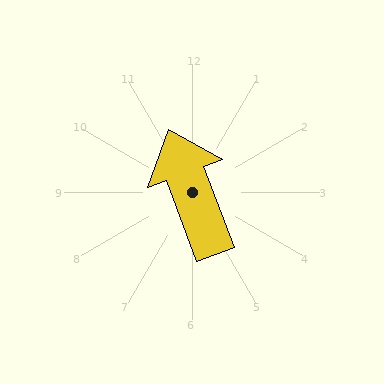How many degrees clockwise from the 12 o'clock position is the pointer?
Approximately 340 degrees.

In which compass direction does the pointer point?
North.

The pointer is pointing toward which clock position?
Roughly 11 o'clock.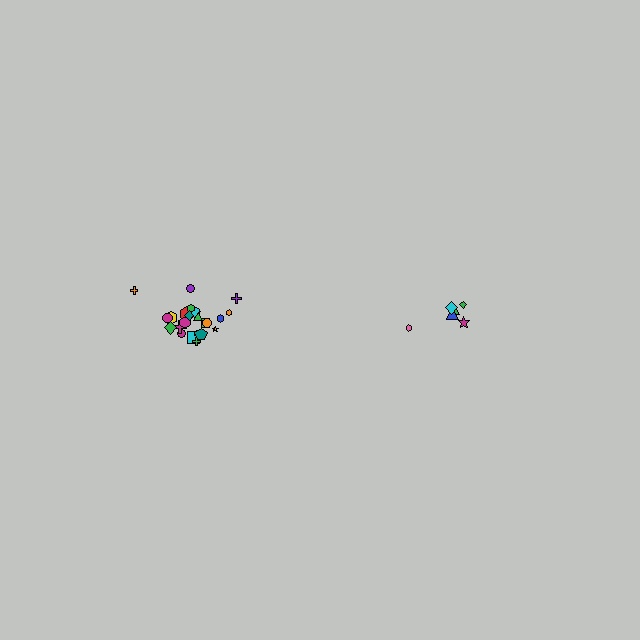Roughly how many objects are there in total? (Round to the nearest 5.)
Roughly 30 objects in total.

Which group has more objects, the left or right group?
The left group.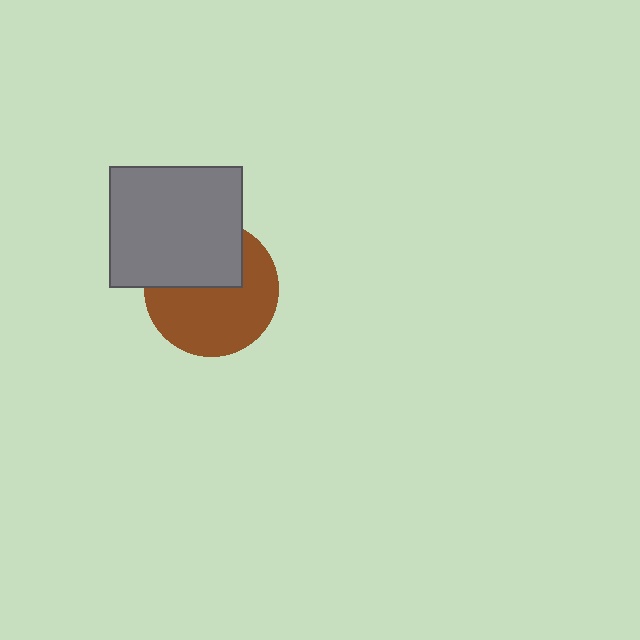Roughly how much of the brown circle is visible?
About half of it is visible (roughly 62%).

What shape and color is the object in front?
The object in front is a gray rectangle.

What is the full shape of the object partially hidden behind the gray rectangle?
The partially hidden object is a brown circle.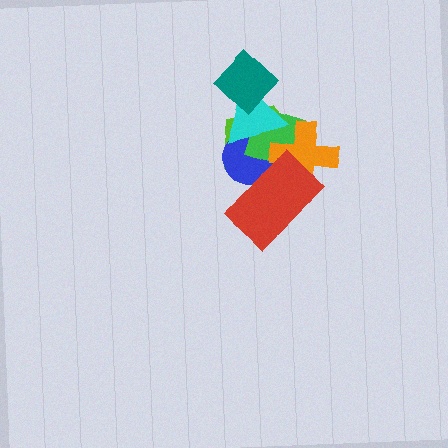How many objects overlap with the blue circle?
5 objects overlap with the blue circle.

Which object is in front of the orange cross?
The red rectangle is in front of the orange cross.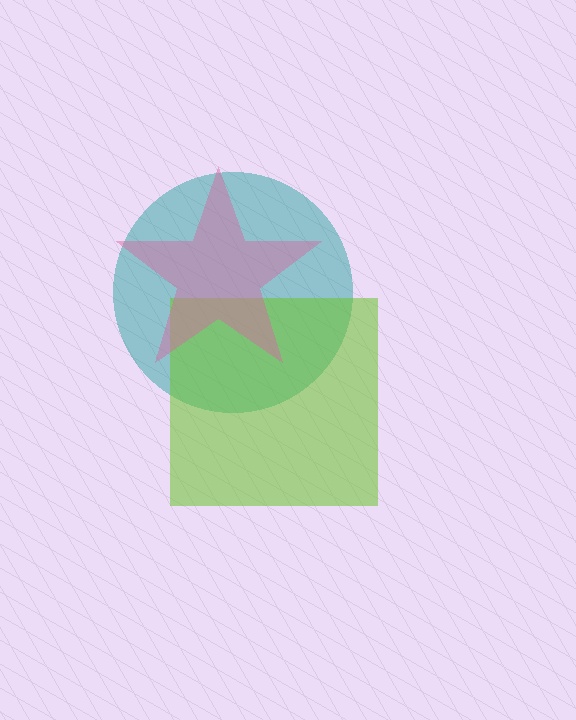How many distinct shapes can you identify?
There are 3 distinct shapes: a teal circle, a lime square, a pink star.